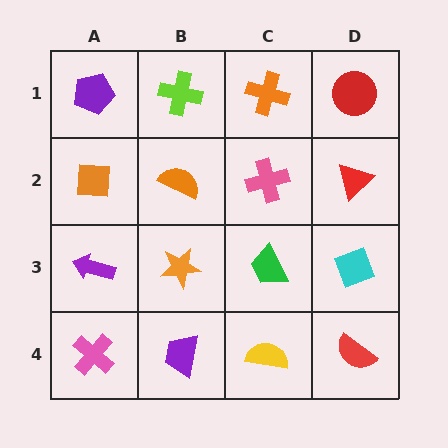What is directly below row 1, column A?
An orange square.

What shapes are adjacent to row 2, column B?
A lime cross (row 1, column B), an orange star (row 3, column B), an orange square (row 2, column A), a pink cross (row 2, column C).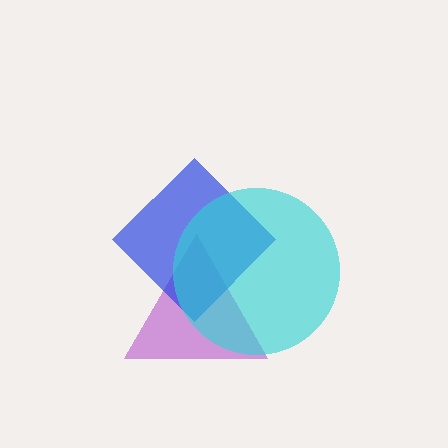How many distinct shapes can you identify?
There are 3 distinct shapes: a purple triangle, a blue diamond, a cyan circle.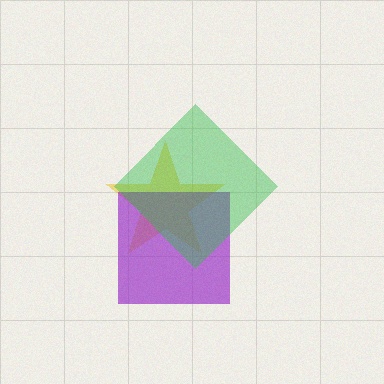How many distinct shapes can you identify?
There are 3 distinct shapes: a yellow star, a purple square, a green diamond.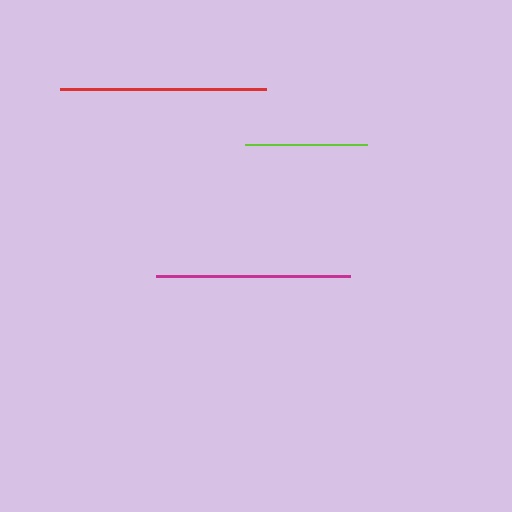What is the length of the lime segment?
The lime segment is approximately 122 pixels long.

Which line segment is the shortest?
The lime line is the shortest at approximately 122 pixels.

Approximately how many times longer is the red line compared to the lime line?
The red line is approximately 1.7 times the length of the lime line.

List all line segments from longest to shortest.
From longest to shortest: red, magenta, lime.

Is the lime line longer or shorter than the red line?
The red line is longer than the lime line.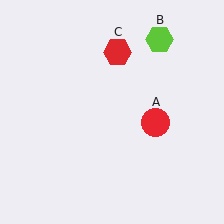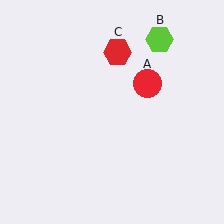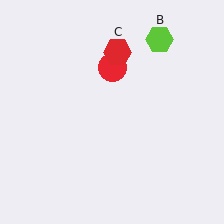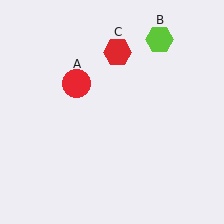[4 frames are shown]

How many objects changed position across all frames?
1 object changed position: red circle (object A).